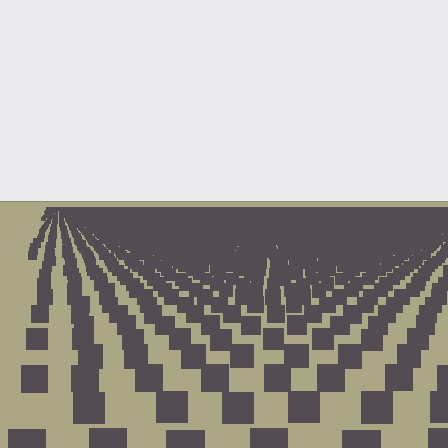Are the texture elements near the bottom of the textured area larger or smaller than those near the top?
Larger. Near the bottom, elements are closer to the viewer and appear at a bigger on-screen size.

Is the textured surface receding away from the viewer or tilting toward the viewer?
The surface is receding away from the viewer. Texture elements get smaller and denser toward the top.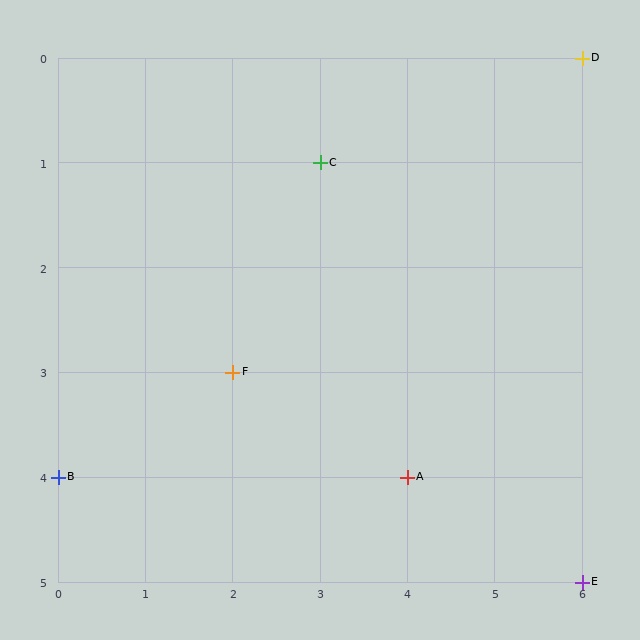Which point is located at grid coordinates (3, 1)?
Point C is at (3, 1).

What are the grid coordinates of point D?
Point D is at grid coordinates (6, 0).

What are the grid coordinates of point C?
Point C is at grid coordinates (3, 1).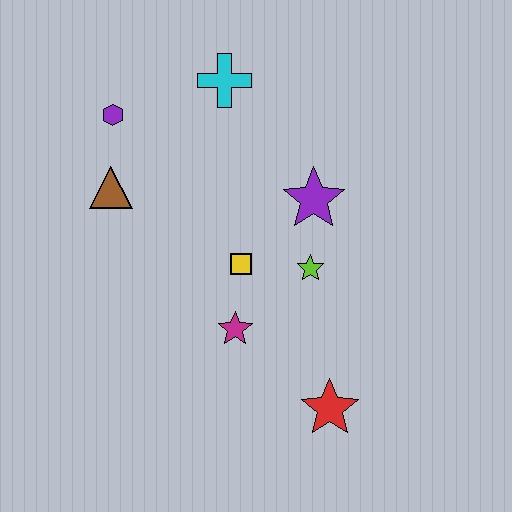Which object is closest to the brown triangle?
The purple hexagon is closest to the brown triangle.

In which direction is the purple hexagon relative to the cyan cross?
The purple hexagon is to the left of the cyan cross.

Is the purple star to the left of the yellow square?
No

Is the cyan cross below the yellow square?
No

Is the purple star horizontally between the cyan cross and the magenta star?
No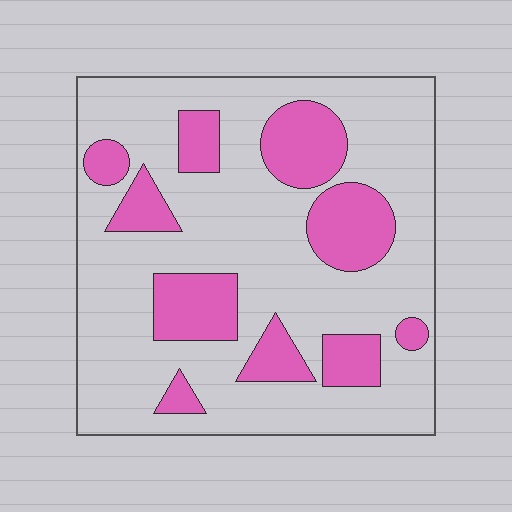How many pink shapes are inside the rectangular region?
10.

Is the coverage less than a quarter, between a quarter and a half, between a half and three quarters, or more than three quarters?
Between a quarter and a half.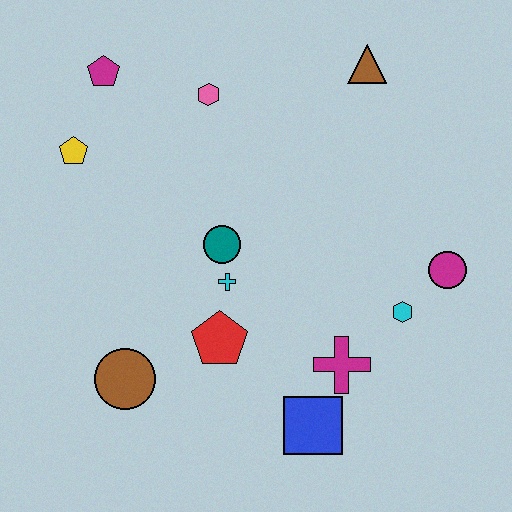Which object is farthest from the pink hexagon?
The blue square is farthest from the pink hexagon.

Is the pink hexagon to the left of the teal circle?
Yes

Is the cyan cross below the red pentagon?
No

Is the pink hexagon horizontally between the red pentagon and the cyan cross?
No